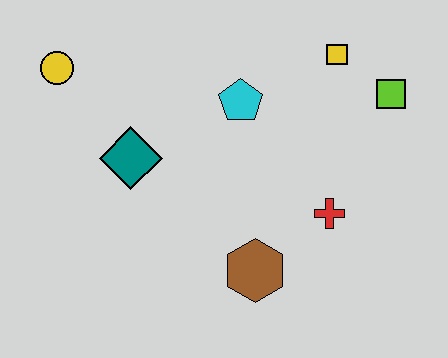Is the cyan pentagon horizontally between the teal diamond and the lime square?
Yes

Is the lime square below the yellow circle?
Yes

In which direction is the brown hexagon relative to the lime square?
The brown hexagon is below the lime square.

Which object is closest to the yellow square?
The lime square is closest to the yellow square.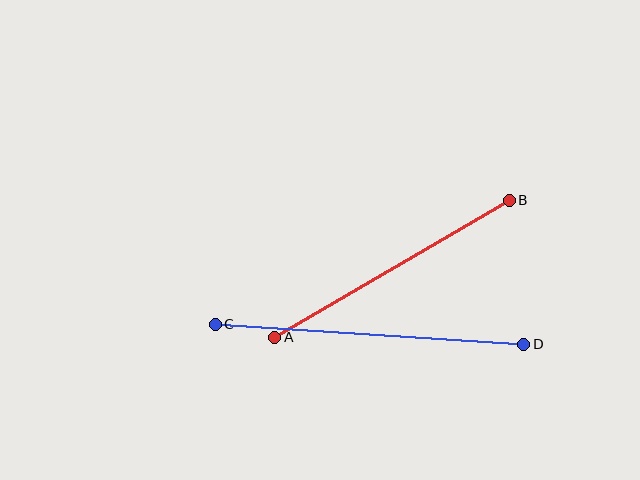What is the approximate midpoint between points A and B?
The midpoint is at approximately (392, 269) pixels.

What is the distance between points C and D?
The distance is approximately 309 pixels.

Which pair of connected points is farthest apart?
Points C and D are farthest apart.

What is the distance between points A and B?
The distance is approximately 272 pixels.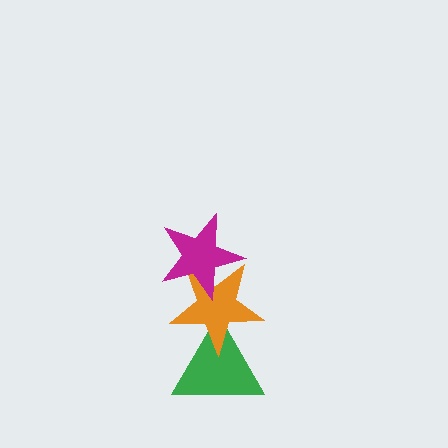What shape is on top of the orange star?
The magenta star is on top of the orange star.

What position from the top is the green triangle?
The green triangle is 3rd from the top.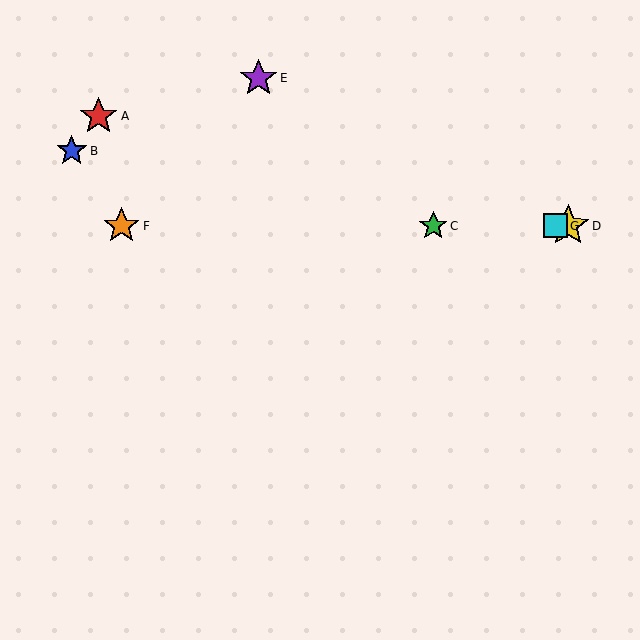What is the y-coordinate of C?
Object C is at y≈226.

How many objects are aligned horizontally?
4 objects (C, D, F, G) are aligned horizontally.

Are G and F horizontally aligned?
Yes, both are at y≈226.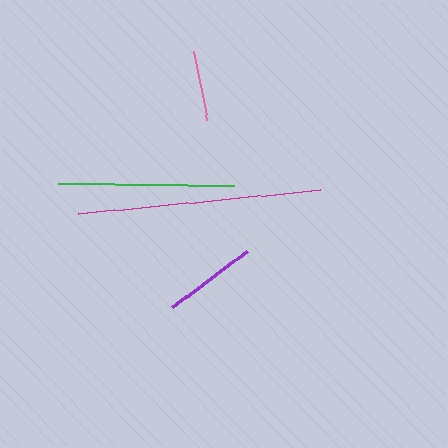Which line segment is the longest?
The magenta line is the longest at approximately 243 pixels.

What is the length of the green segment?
The green segment is approximately 176 pixels long.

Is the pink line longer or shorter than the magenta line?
The magenta line is longer than the pink line.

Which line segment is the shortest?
The pink line is the shortest at approximately 70 pixels.